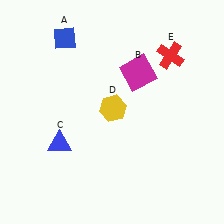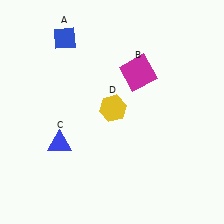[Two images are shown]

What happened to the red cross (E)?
The red cross (E) was removed in Image 2. It was in the top-right area of Image 1.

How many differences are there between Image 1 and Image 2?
There is 1 difference between the two images.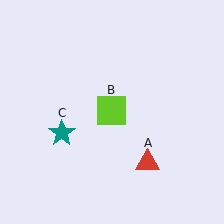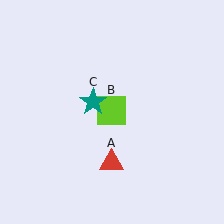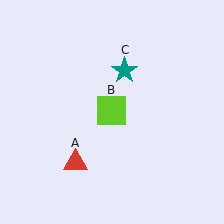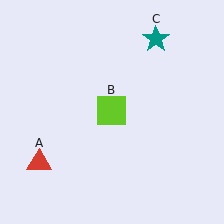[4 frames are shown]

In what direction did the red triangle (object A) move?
The red triangle (object A) moved left.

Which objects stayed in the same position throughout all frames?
Lime square (object B) remained stationary.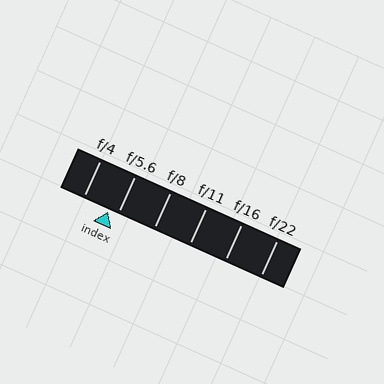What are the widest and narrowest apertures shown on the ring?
The widest aperture shown is f/4 and the narrowest is f/22.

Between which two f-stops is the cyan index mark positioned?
The index mark is between f/4 and f/5.6.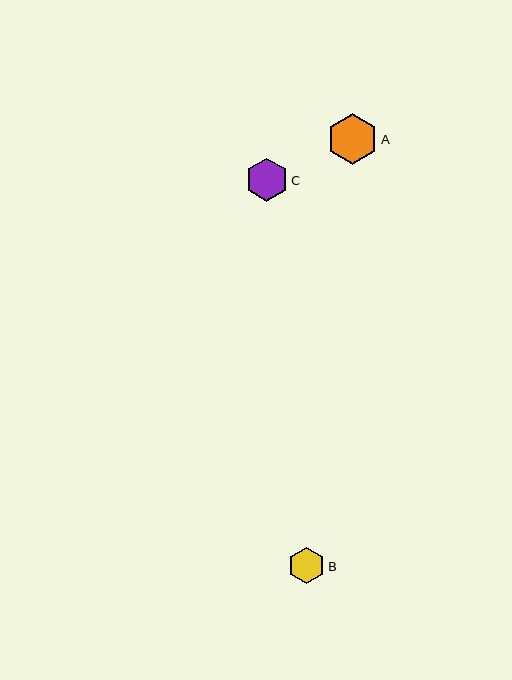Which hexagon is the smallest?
Hexagon B is the smallest with a size of approximately 37 pixels.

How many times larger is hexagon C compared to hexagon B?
Hexagon C is approximately 1.2 times the size of hexagon B.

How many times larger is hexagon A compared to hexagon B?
Hexagon A is approximately 1.4 times the size of hexagon B.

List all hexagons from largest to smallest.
From largest to smallest: A, C, B.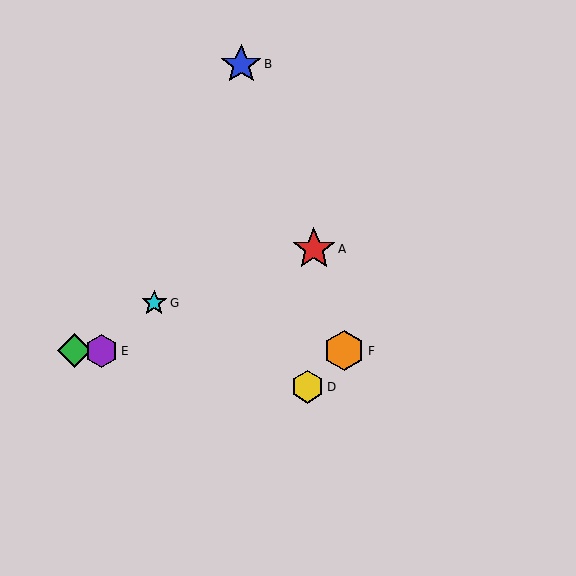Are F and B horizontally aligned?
No, F is at y≈351 and B is at y≈64.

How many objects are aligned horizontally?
3 objects (C, E, F) are aligned horizontally.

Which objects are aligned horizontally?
Objects C, E, F are aligned horizontally.